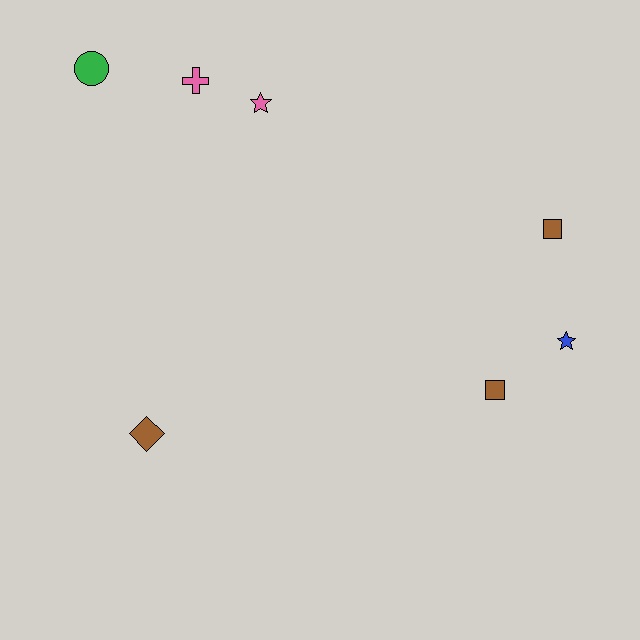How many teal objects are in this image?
There are no teal objects.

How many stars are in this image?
There are 2 stars.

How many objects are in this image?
There are 7 objects.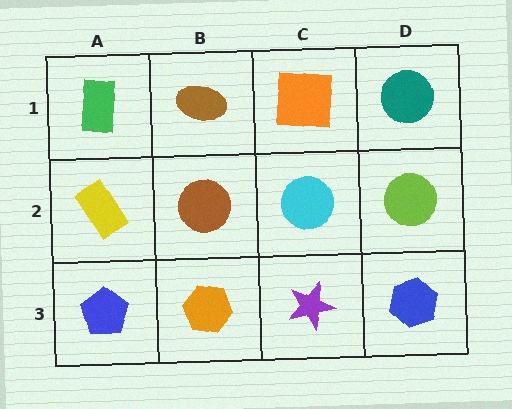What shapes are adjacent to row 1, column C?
A cyan circle (row 2, column C), a brown ellipse (row 1, column B), a teal circle (row 1, column D).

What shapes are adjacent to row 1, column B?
A brown circle (row 2, column B), a green rectangle (row 1, column A), an orange square (row 1, column C).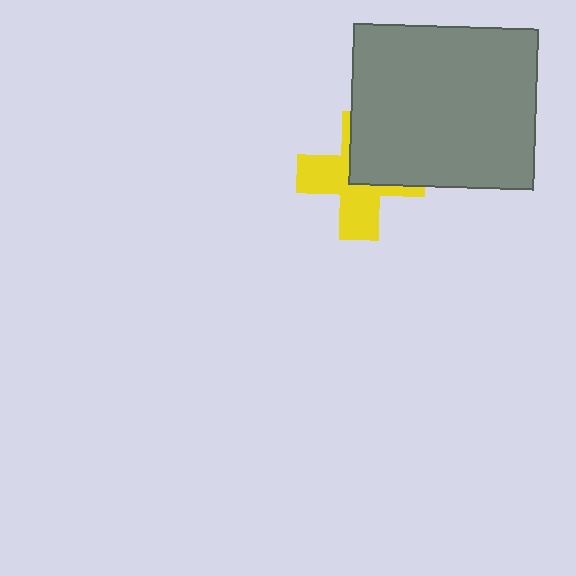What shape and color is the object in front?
The object in front is a gray rectangle.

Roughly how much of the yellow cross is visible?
About half of it is visible (roughly 57%).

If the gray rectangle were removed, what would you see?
You would see the complete yellow cross.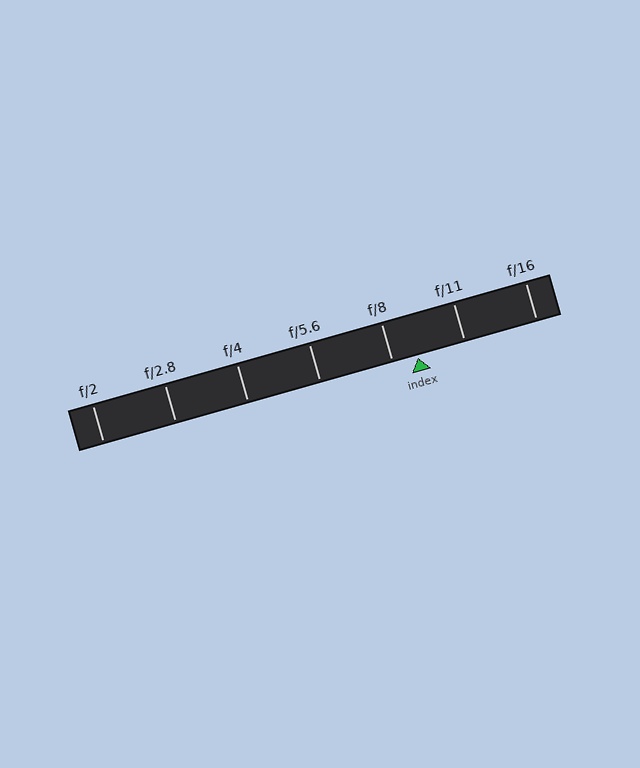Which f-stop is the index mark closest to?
The index mark is closest to f/8.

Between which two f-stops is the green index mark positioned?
The index mark is between f/8 and f/11.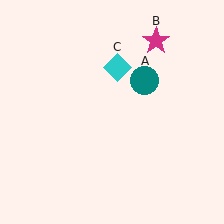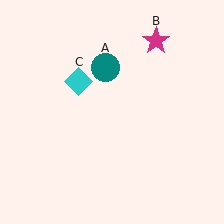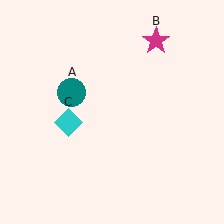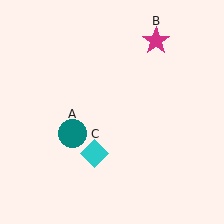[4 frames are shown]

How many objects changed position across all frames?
2 objects changed position: teal circle (object A), cyan diamond (object C).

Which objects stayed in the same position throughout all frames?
Magenta star (object B) remained stationary.